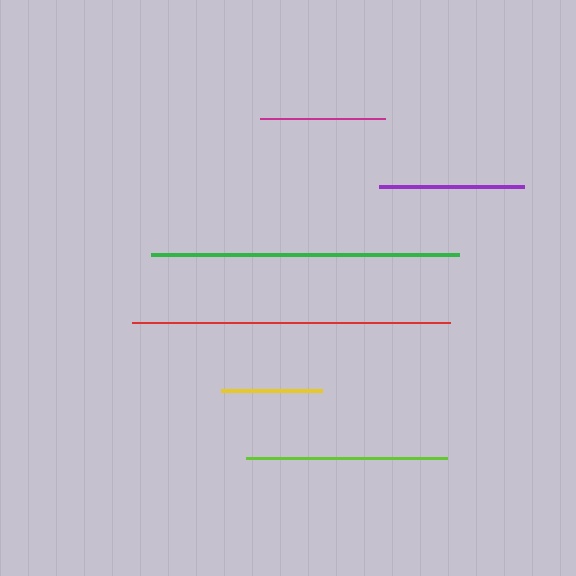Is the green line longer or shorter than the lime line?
The green line is longer than the lime line.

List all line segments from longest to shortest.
From longest to shortest: red, green, lime, purple, magenta, yellow.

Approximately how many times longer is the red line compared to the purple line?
The red line is approximately 2.2 times the length of the purple line.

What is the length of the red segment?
The red segment is approximately 318 pixels long.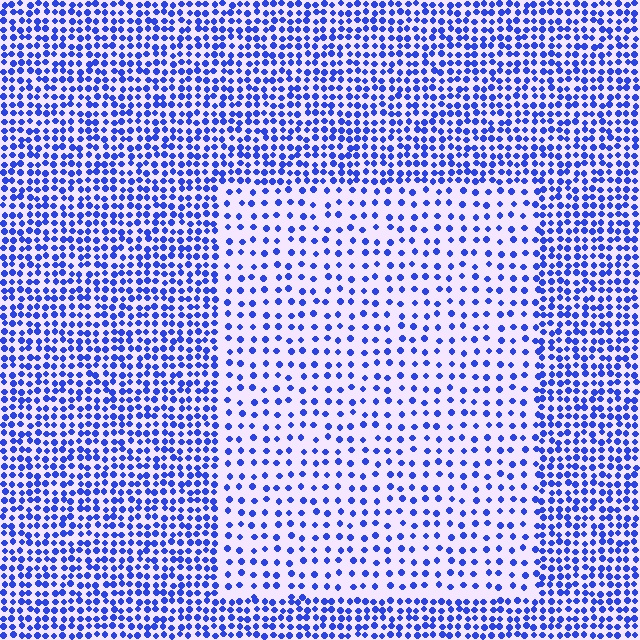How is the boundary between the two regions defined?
The boundary is defined by a change in element density (approximately 2.2x ratio). All elements are the same color, size, and shape.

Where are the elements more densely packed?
The elements are more densely packed outside the rectangle boundary.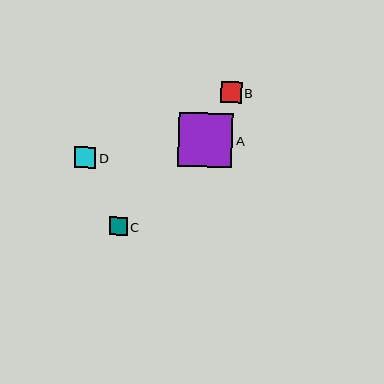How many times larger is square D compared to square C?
Square D is approximately 1.2 times the size of square C.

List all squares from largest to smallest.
From largest to smallest: A, D, B, C.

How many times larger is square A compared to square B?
Square A is approximately 2.6 times the size of square B.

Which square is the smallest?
Square C is the smallest with a size of approximately 18 pixels.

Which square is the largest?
Square A is the largest with a size of approximately 54 pixels.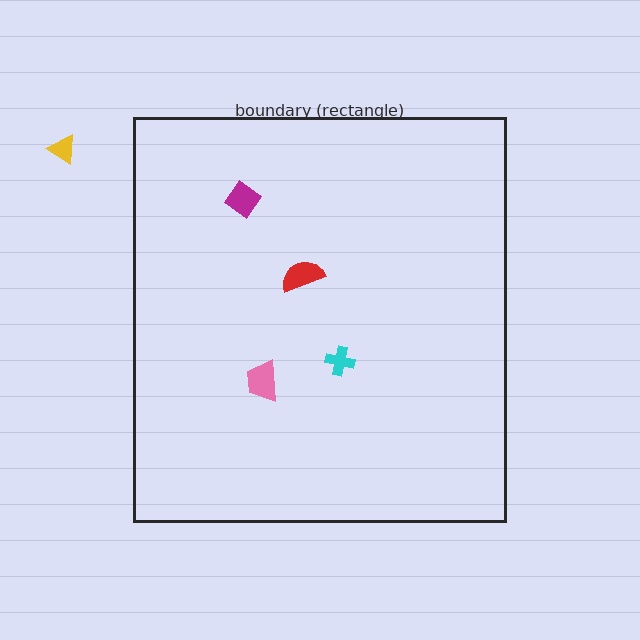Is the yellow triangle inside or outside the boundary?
Outside.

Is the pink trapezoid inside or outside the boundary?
Inside.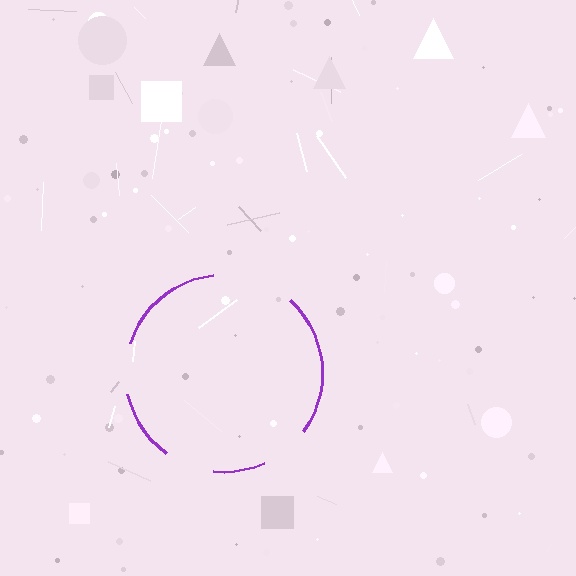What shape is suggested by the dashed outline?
The dashed outline suggests a circle.